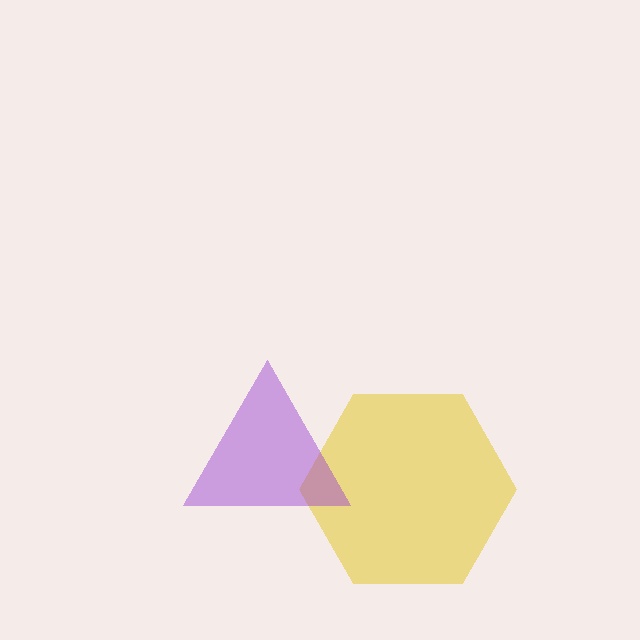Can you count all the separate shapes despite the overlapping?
Yes, there are 2 separate shapes.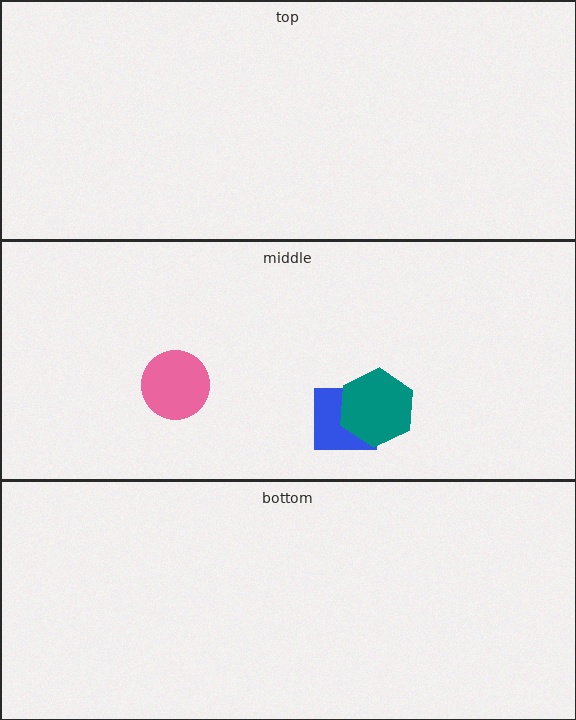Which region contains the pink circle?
The middle region.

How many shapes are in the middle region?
3.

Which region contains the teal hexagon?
The middle region.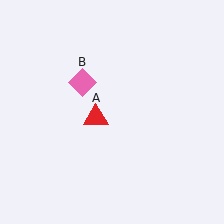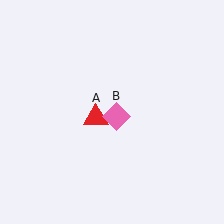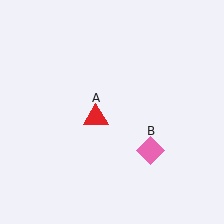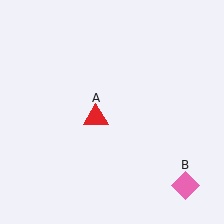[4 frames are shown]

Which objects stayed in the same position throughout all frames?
Red triangle (object A) remained stationary.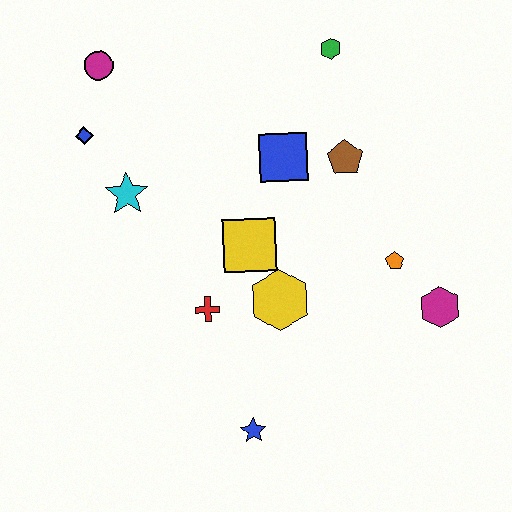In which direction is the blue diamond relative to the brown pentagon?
The blue diamond is to the left of the brown pentagon.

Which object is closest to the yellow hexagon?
The yellow square is closest to the yellow hexagon.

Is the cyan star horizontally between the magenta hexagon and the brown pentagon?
No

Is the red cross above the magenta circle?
No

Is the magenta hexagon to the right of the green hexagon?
Yes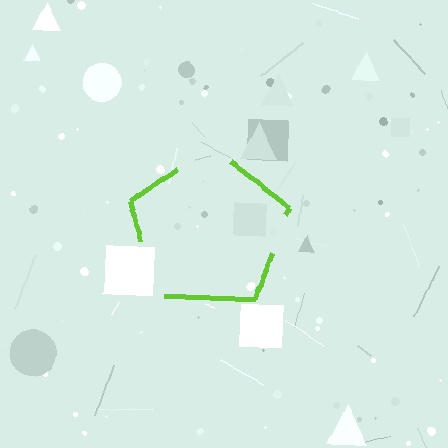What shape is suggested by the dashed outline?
The dashed outline suggests a pentagon.